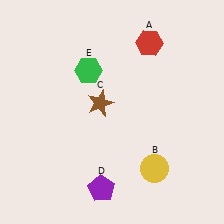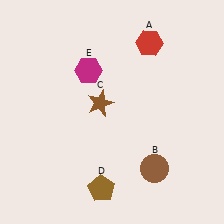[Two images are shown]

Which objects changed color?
B changed from yellow to brown. D changed from purple to brown. E changed from green to magenta.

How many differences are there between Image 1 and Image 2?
There are 3 differences between the two images.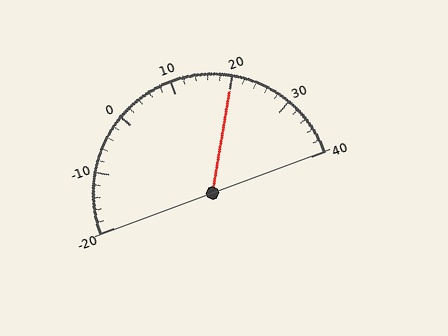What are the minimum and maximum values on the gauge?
The gauge ranges from -20 to 40.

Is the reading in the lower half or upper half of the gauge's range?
The reading is in the upper half of the range (-20 to 40).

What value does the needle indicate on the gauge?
The needle indicates approximately 20.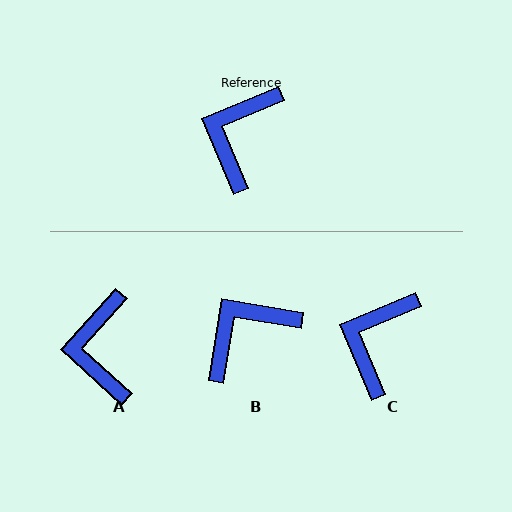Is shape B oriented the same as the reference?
No, it is off by about 32 degrees.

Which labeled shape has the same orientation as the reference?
C.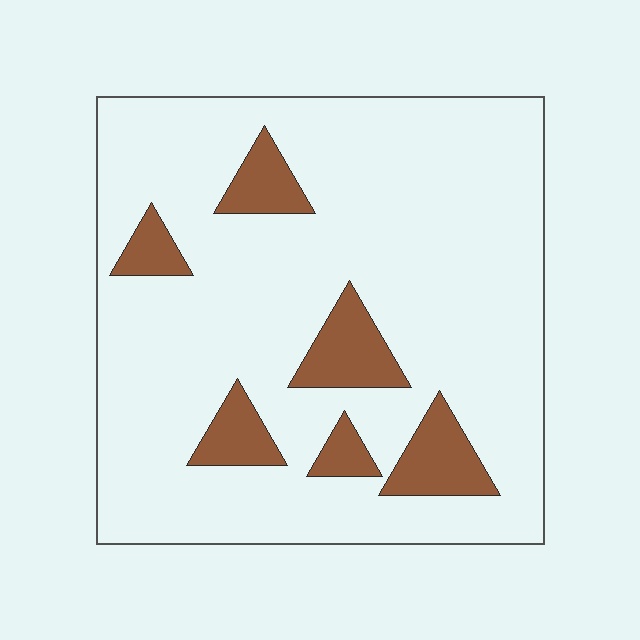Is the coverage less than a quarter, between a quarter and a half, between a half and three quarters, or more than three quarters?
Less than a quarter.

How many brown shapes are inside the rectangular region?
6.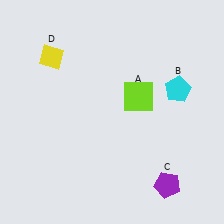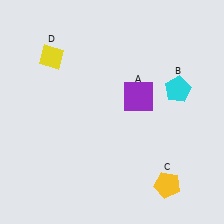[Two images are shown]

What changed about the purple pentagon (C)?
In Image 1, C is purple. In Image 2, it changed to yellow.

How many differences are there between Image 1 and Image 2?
There are 2 differences between the two images.